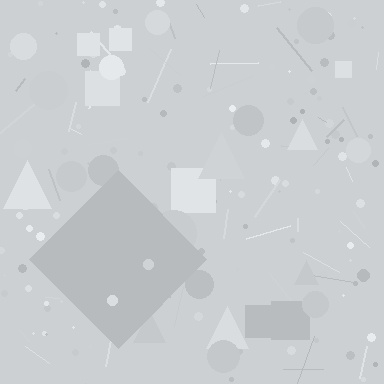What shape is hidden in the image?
A diamond is hidden in the image.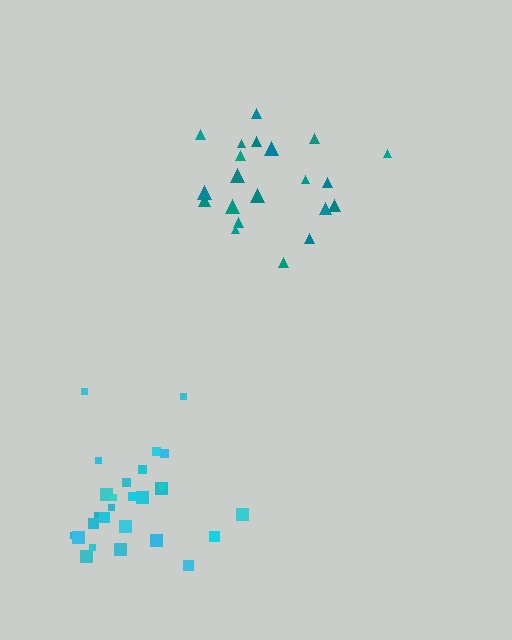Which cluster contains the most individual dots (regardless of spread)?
Cyan (27).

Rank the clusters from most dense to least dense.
cyan, teal.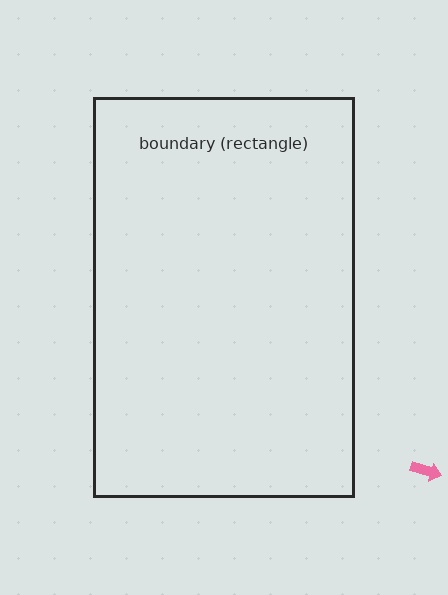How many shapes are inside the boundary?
0 inside, 1 outside.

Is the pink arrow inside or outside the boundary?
Outside.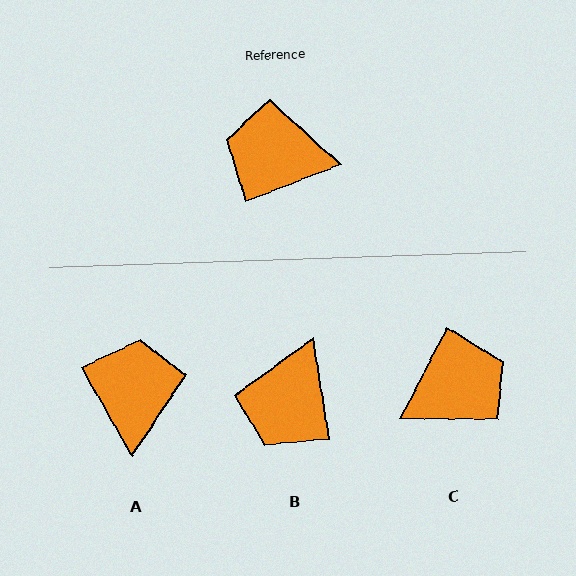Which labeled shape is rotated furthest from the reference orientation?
C, about 138 degrees away.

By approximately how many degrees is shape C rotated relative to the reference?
Approximately 138 degrees clockwise.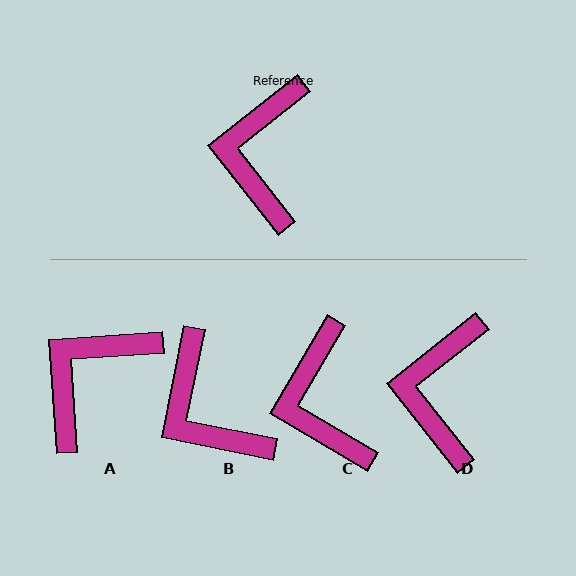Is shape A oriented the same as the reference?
No, it is off by about 35 degrees.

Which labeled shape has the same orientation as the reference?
D.